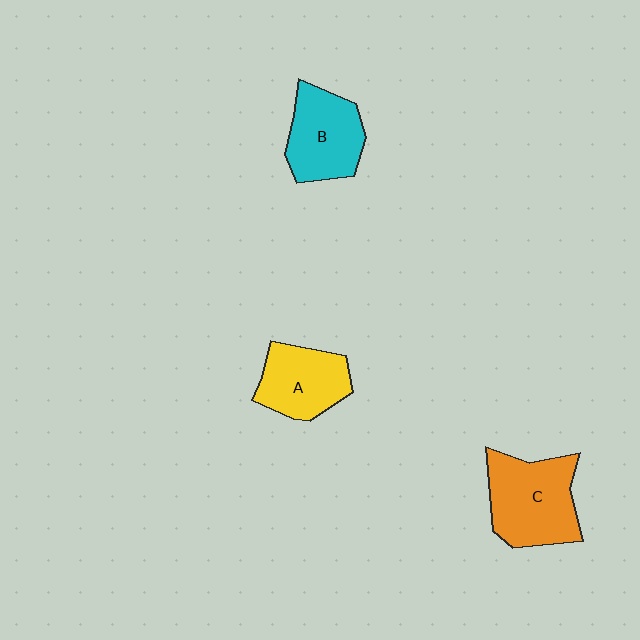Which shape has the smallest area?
Shape A (yellow).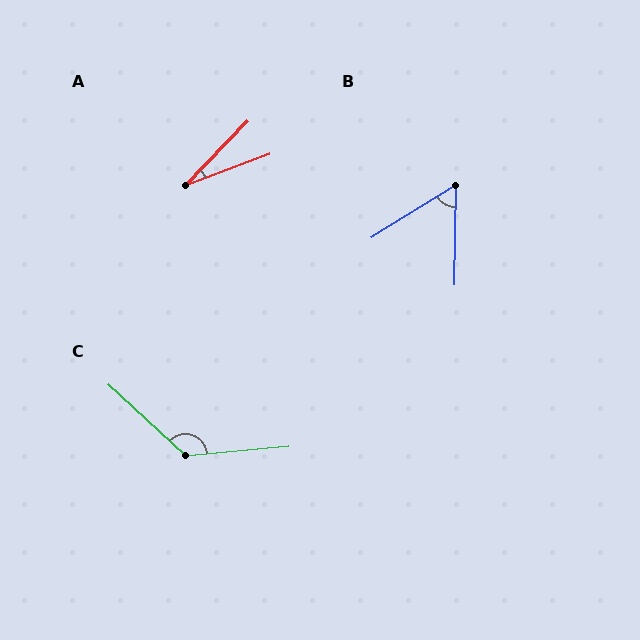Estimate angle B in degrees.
Approximately 57 degrees.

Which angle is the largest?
C, at approximately 132 degrees.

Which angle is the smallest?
A, at approximately 25 degrees.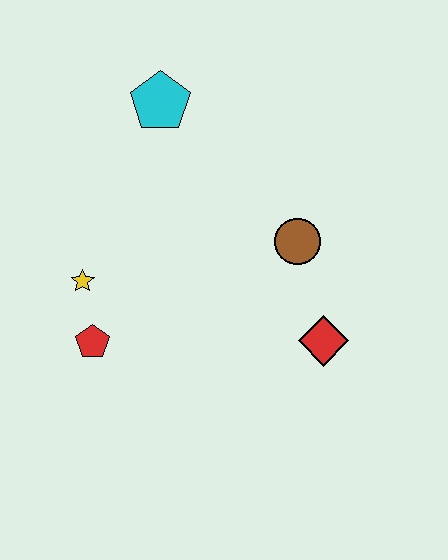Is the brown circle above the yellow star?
Yes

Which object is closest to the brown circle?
The red diamond is closest to the brown circle.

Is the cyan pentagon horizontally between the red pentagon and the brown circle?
Yes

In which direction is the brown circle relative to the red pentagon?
The brown circle is to the right of the red pentagon.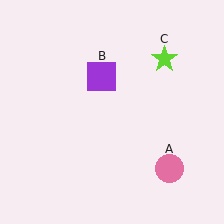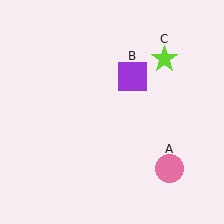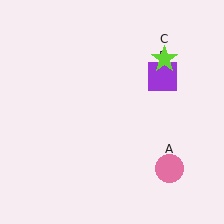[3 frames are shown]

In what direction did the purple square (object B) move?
The purple square (object B) moved right.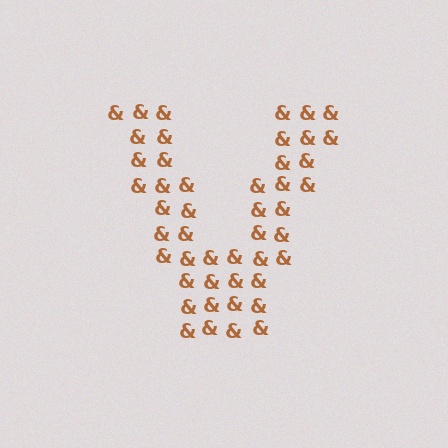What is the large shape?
The large shape is the letter V.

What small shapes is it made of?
It is made of small ampersands.